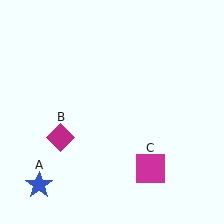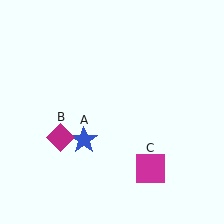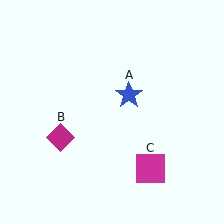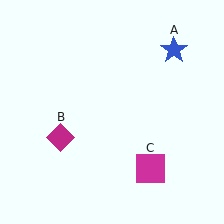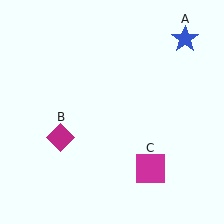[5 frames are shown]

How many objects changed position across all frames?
1 object changed position: blue star (object A).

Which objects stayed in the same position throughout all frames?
Magenta diamond (object B) and magenta square (object C) remained stationary.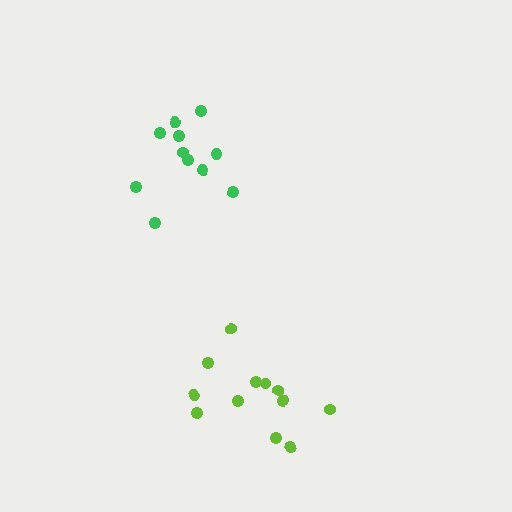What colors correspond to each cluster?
The clusters are colored: green, lime.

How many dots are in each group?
Group 1: 11 dots, Group 2: 12 dots (23 total).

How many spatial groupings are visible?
There are 2 spatial groupings.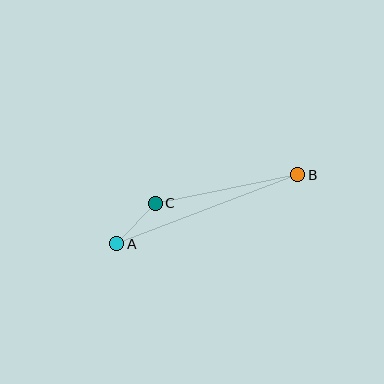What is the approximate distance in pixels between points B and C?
The distance between B and C is approximately 145 pixels.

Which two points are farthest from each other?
Points A and B are farthest from each other.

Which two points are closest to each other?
Points A and C are closest to each other.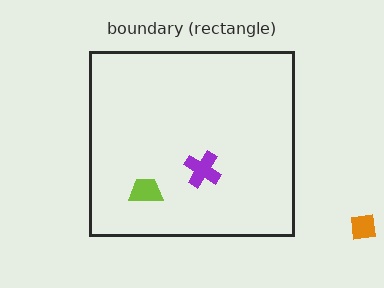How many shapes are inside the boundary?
2 inside, 1 outside.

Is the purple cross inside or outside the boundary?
Inside.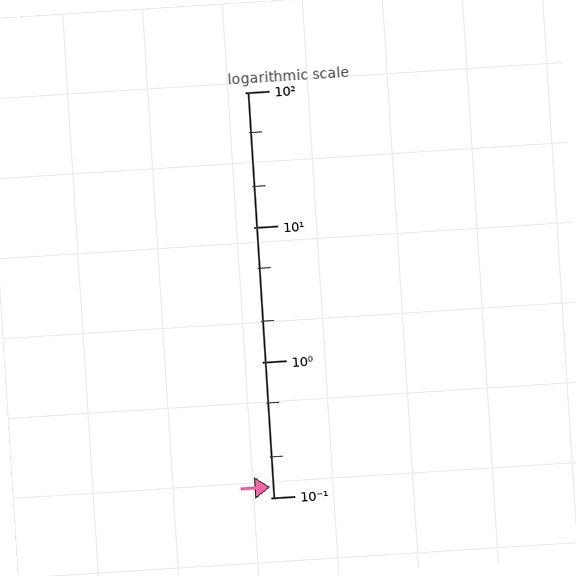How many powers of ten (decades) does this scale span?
The scale spans 3 decades, from 0.1 to 100.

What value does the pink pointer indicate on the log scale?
The pointer indicates approximately 0.12.